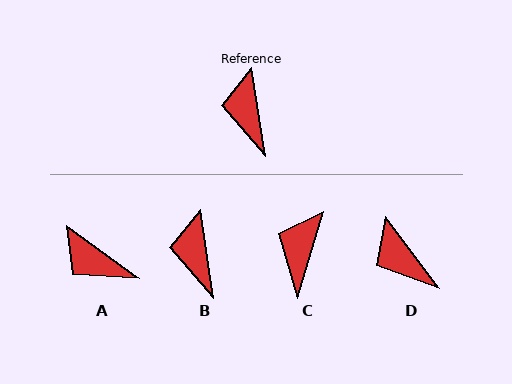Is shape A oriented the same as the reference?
No, it is off by about 45 degrees.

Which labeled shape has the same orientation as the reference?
B.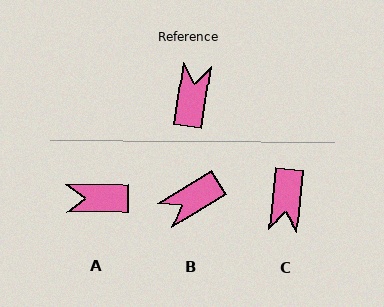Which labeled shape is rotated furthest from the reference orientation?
C, about 177 degrees away.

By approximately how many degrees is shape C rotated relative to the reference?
Approximately 177 degrees clockwise.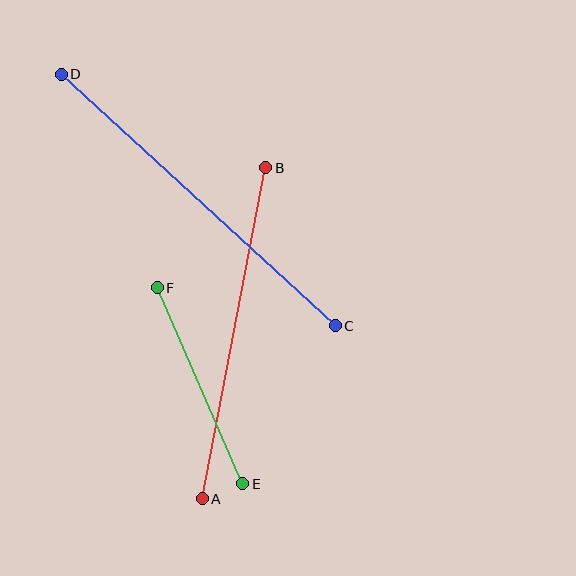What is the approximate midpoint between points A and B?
The midpoint is at approximately (234, 333) pixels.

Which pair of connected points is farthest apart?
Points C and D are farthest apart.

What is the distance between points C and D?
The distance is approximately 372 pixels.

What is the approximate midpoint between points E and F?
The midpoint is at approximately (200, 386) pixels.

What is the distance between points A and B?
The distance is approximately 337 pixels.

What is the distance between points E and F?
The distance is approximately 214 pixels.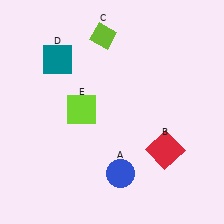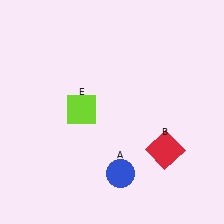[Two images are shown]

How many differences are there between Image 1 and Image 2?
There are 2 differences between the two images.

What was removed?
The teal square (D), the lime diamond (C) were removed in Image 2.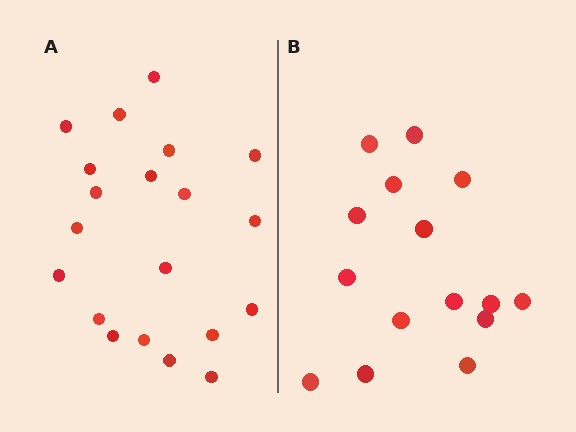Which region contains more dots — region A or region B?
Region A (the left region) has more dots.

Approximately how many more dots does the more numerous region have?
Region A has about 5 more dots than region B.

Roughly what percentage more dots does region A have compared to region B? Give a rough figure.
About 35% more.